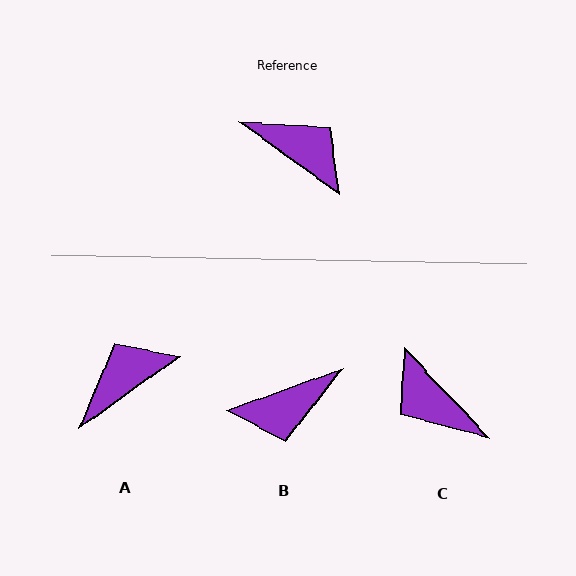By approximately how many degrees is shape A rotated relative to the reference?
Approximately 71 degrees counter-clockwise.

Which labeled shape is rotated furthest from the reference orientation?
C, about 170 degrees away.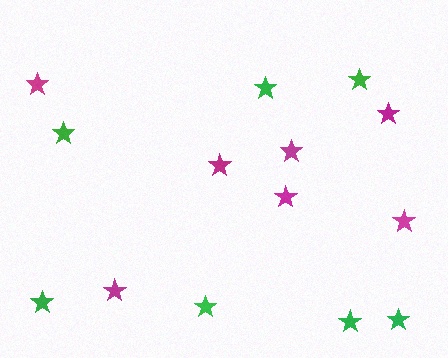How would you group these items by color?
There are 2 groups: one group of green stars (7) and one group of magenta stars (7).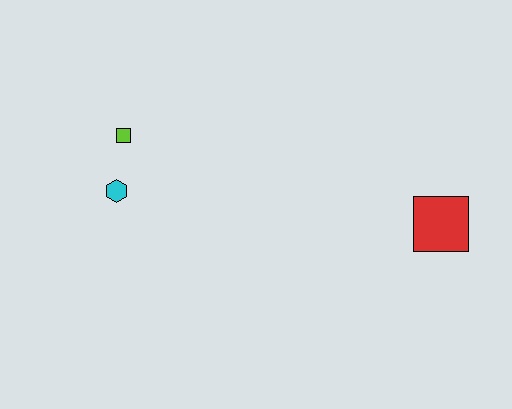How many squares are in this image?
There are 2 squares.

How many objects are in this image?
There are 3 objects.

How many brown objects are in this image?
There are no brown objects.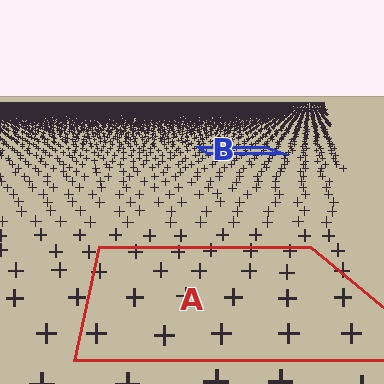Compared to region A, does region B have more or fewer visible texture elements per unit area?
Region B has more texture elements per unit area — they are packed more densely because it is farther away.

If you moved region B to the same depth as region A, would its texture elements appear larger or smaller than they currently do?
They would appear larger. At a closer depth, the same texture elements are projected at a bigger on-screen size.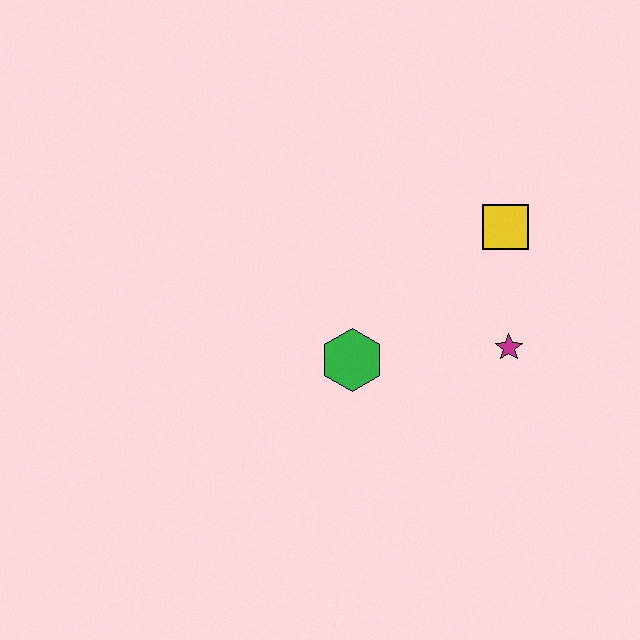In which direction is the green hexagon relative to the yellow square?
The green hexagon is to the left of the yellow square.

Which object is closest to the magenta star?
The yellow square is closest to the magenta star.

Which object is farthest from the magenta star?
The green hexagon is farthest from the magenta star.